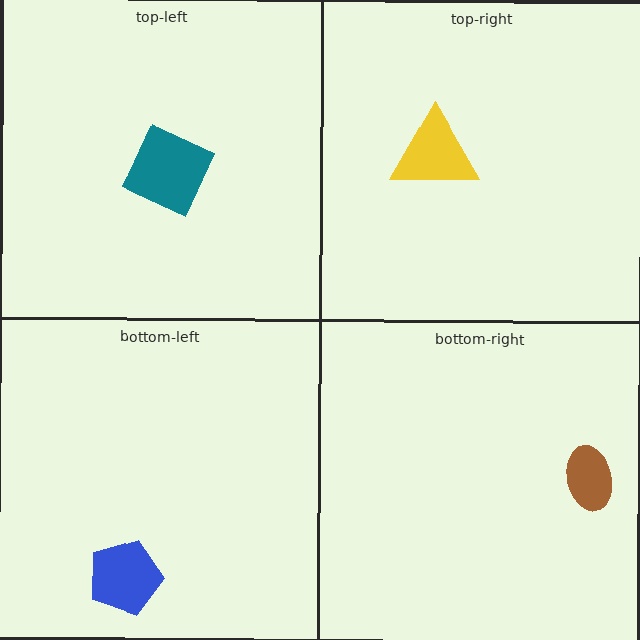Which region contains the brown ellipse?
The bottom-right region.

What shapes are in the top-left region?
The teal diamond.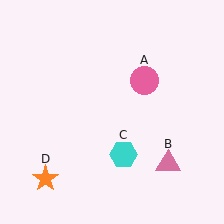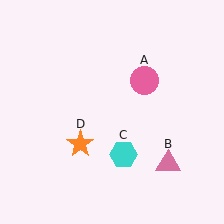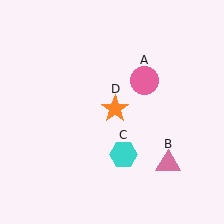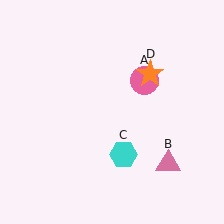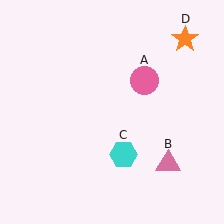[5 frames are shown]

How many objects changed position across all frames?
1 object changed position: orange star (object D).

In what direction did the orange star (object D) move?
The orange star (object D) moved up and to the right.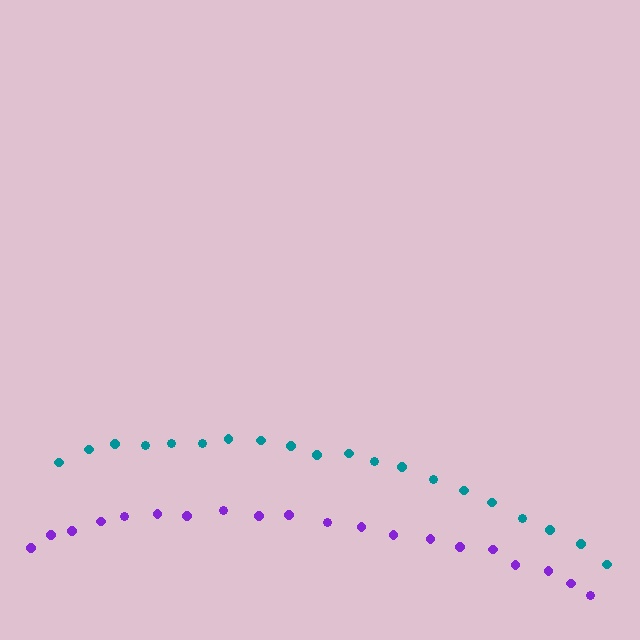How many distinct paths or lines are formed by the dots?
There are 2 distinct paths.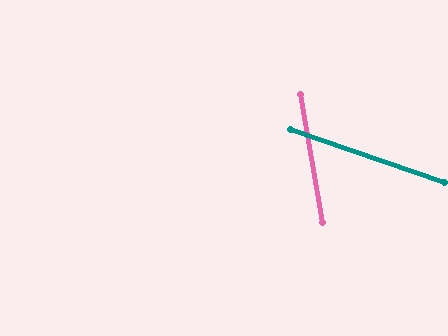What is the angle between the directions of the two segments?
Approximately 61 degrees.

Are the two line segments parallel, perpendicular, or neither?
Neither parallel nor perpendicular — they differ by about 61°.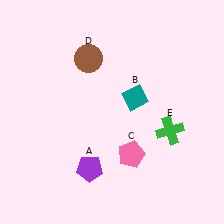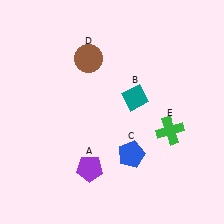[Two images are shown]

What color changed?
The pentagon (C) changed from pink in Image 1 to blue in Image 2.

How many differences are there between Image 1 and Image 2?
There is 1 difference between the two images.